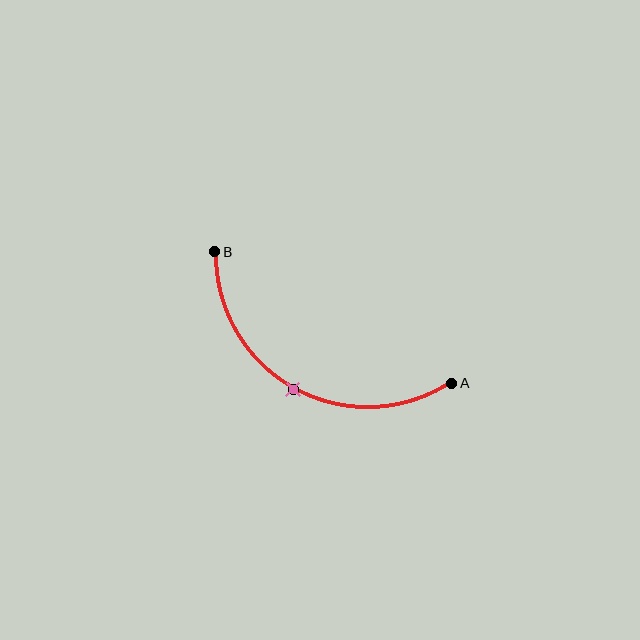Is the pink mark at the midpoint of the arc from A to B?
Yes. The pink mark lies on the arc at equal arc-length from both A and B — it is the arc midpoint.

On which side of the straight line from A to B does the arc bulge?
The arc bulges below the straight line connecting A and B.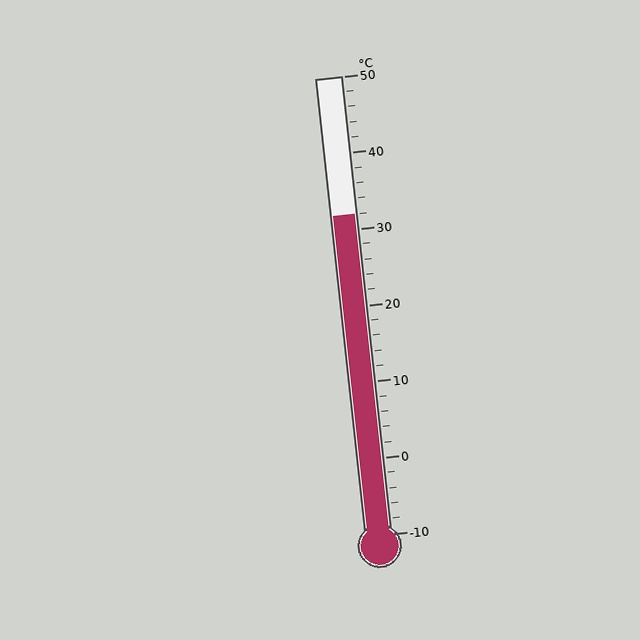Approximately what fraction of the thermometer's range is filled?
The thermometer is filled to approximately 70% of its range.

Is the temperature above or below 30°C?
The temperature is above 30°C.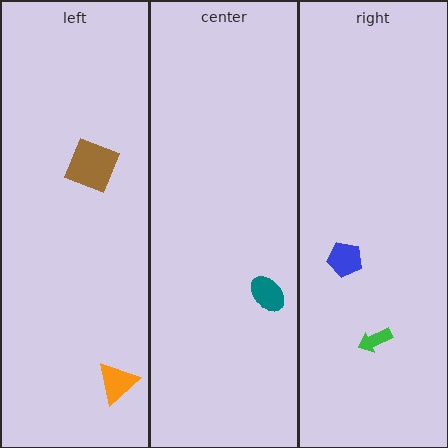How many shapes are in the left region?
2.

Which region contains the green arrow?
The right region.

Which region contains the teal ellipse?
The center region.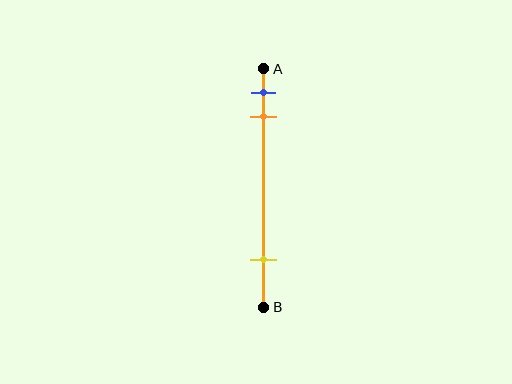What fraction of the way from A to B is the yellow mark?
The yellow mark is approximately 80% (0.8) of the way from A to B.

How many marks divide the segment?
There are 3 marks dividing the segment.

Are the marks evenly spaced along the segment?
No, the marks are not evenly spaced.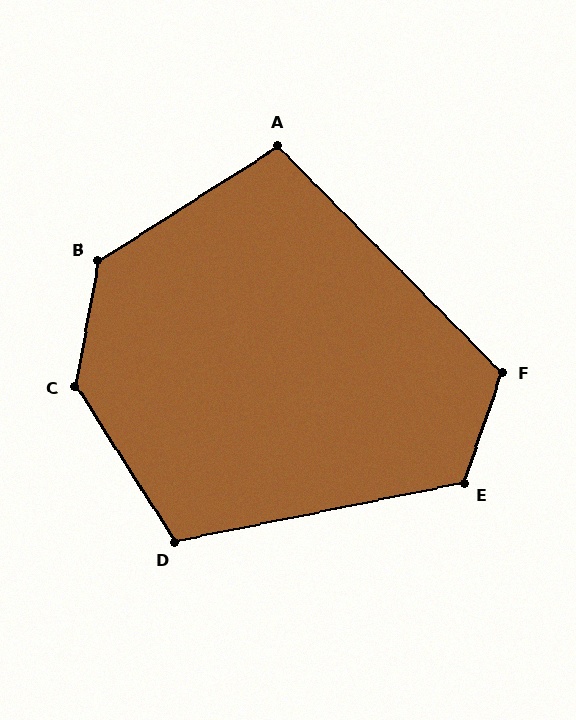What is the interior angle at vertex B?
Approximately 133 degrees (obtuse).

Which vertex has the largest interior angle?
C, at approximately 137 degrees.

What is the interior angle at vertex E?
Approximately 121 degrees (obtuse).